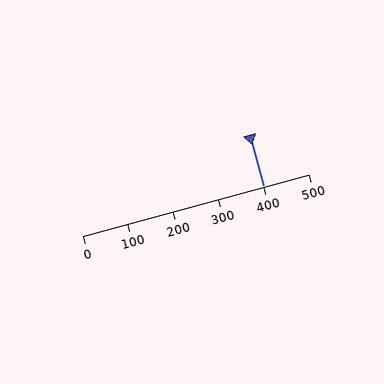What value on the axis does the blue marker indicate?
The marker indicates approximately 400.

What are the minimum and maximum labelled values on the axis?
The axis runs from 0 to 500.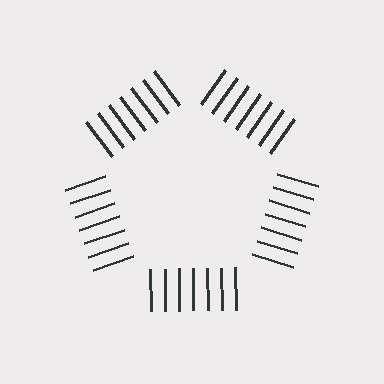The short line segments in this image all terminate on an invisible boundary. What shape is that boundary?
An illusory pentagon — the line segments terminate on its edges but no continuous stroke is drawn.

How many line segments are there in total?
35 — 7 along each of the 5 edges.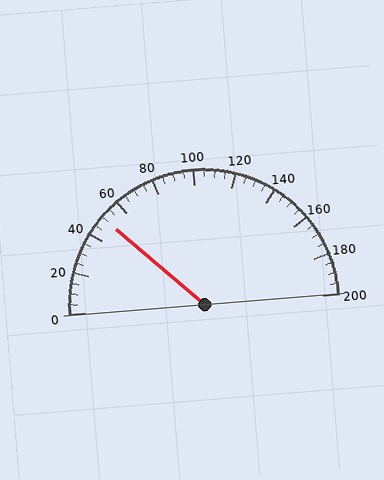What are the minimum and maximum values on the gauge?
The gauge ranges from 0 to 200.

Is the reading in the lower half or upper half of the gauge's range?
The reading is in the lower half of the range (0 to 200).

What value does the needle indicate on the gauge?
The needle indicates approximately 50.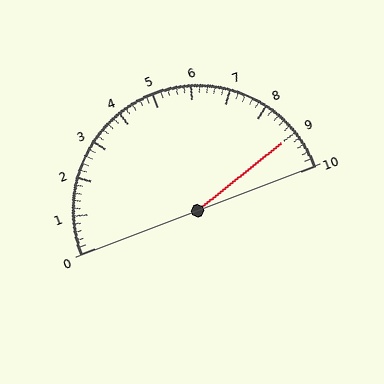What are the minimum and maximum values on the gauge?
The gauge ranges from 0 to 10.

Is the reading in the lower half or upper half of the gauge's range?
The reading is in the upper half of the range (0 to 10).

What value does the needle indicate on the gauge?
The needle indicates approximately 9.0.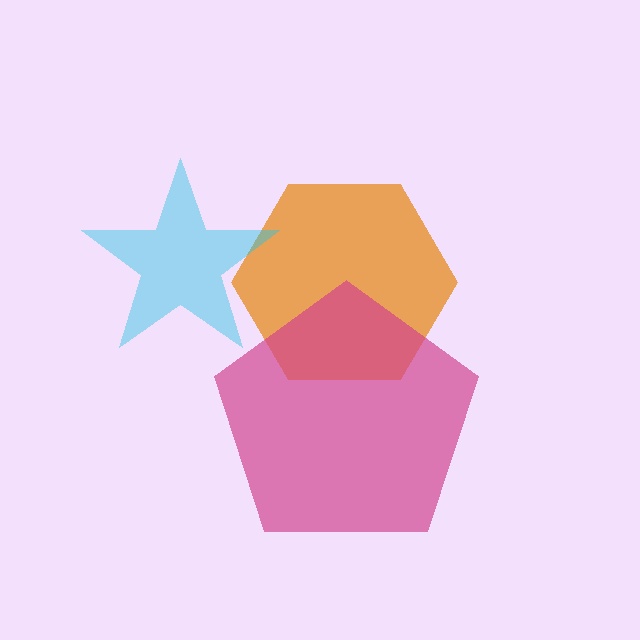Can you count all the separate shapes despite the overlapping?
Yes, there are 3 separate shapes.